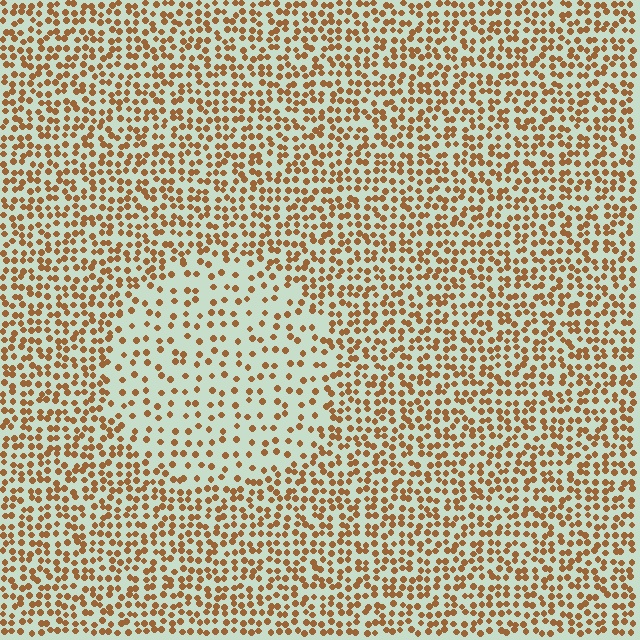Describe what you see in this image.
The image contains small brown elements arranged at two different densities. A circle-shaped region is visible where the elements are less densely packed than the surrounding area.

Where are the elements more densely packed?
The elements are more densely packed outside the circle boundary.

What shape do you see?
I see a circle.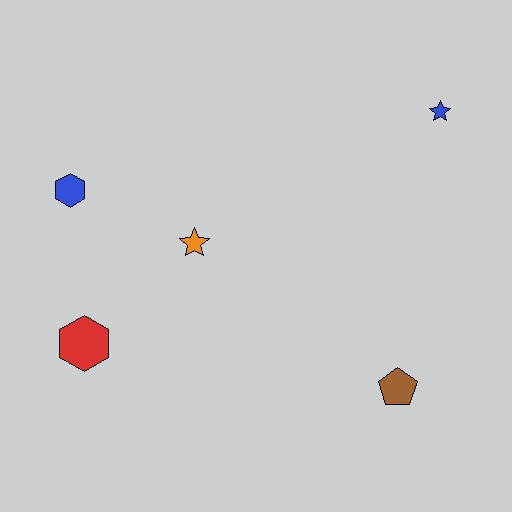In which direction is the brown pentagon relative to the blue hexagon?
The brown pentagon is to the right of the blue hexagon.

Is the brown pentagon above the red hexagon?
No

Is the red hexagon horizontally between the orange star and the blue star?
No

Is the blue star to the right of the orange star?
Yes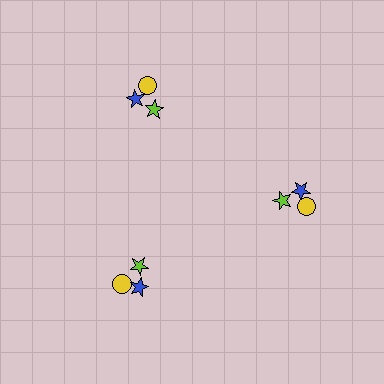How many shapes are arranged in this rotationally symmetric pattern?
There are 9 shapes, arranged in 3 groups of 3.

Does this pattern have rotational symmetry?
Yes, this pattern has 3-fold rotational symmetry. It looks the same after rotating 120 degrees around the center.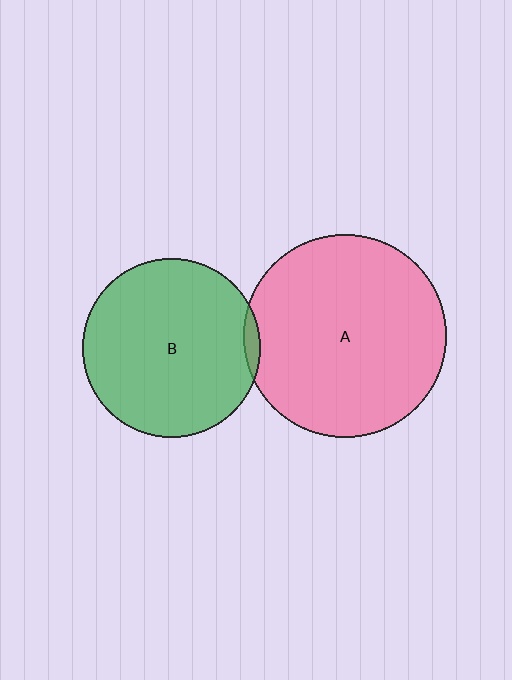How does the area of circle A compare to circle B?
Approximately 1.3 times.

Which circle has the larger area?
Circle A (pink).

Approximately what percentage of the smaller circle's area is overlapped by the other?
Approximately 5%.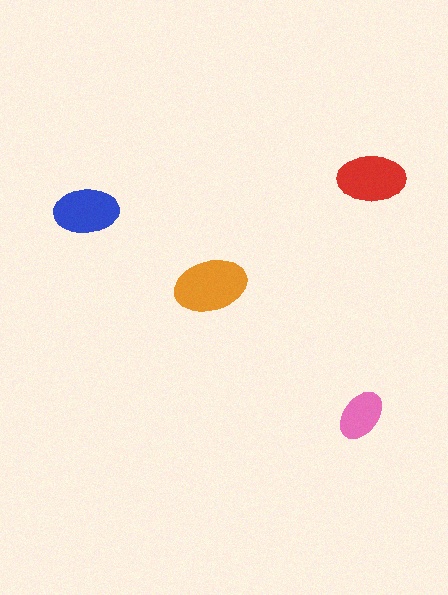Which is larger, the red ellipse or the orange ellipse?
The orange one.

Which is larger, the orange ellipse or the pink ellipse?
The orange one.